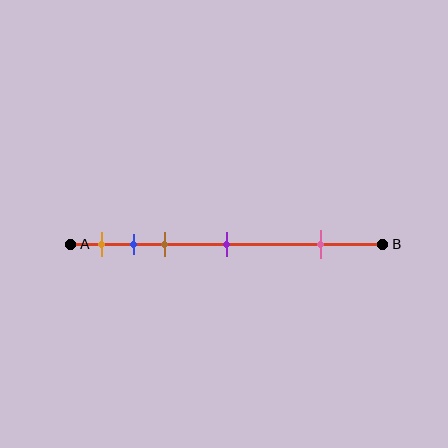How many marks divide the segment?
There are 5 marks dividing the segment.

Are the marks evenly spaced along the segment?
No, the marks are not evenly spaced.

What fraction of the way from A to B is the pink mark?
The pink mark is approximately 80% (0.8) of the way from A to B.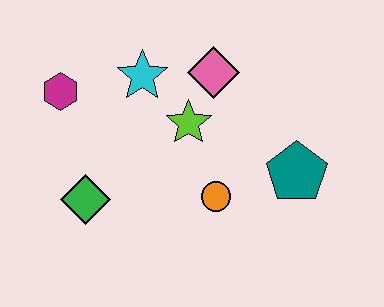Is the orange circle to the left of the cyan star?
No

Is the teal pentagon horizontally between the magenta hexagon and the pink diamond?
No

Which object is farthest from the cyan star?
The teal pentagon is farthest from the cyan star.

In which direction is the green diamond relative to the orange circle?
The green diamond is to the left of the orange circle.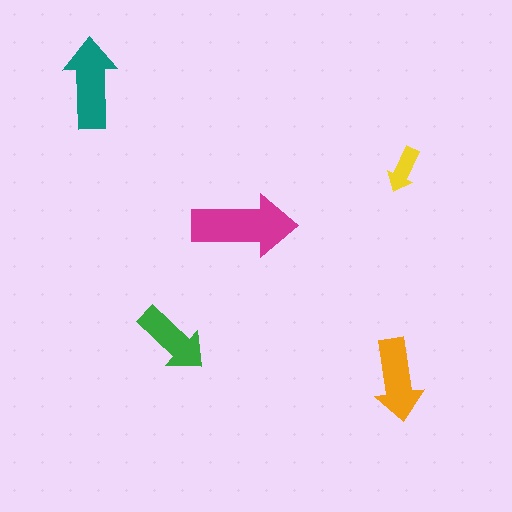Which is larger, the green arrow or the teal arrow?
The teal one.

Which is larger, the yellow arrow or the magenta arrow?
The magenta one.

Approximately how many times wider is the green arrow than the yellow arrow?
About 1.5 times wider.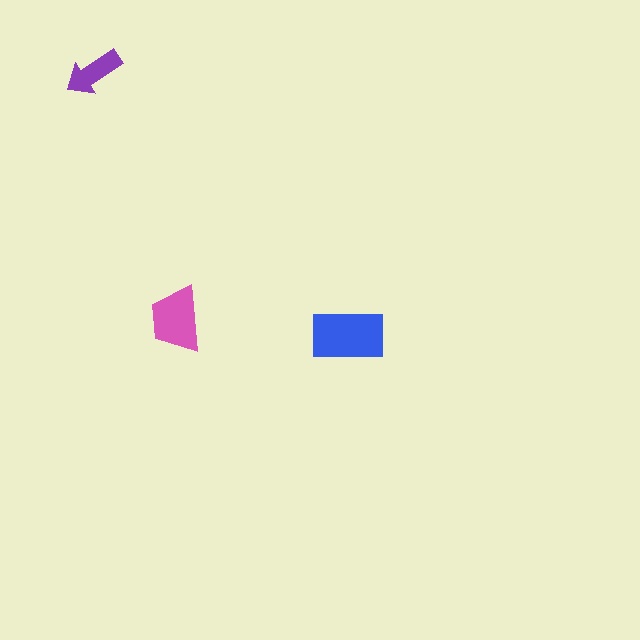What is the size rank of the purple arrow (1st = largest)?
3rd.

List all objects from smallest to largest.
The purple arrow, the pink trapezoid, the blue rectangle.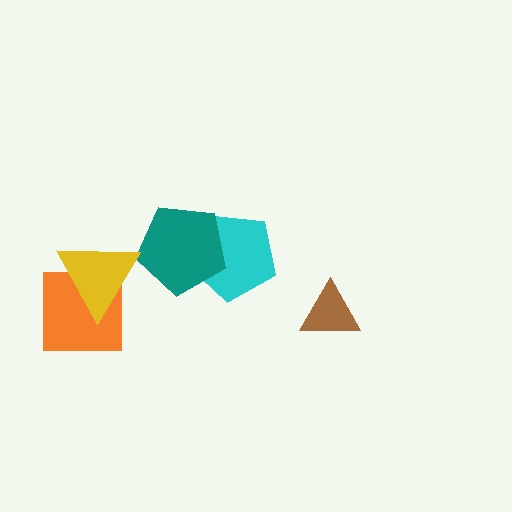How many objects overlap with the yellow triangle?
1 object overlaps with the yellow triangle.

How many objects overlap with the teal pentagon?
1 object overlaps with the teal pentagon.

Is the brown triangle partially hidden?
No, no other shape covers it.